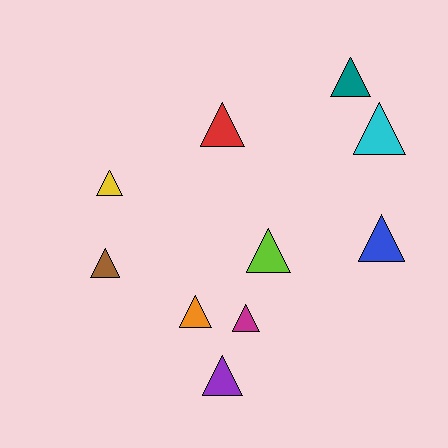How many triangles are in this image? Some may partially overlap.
There are 10 triangles.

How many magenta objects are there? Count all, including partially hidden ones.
There is 1 magenta object.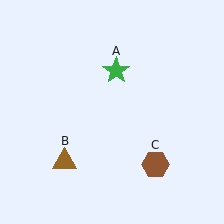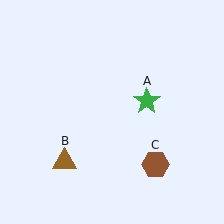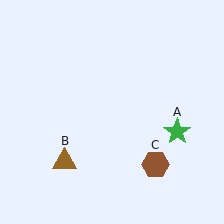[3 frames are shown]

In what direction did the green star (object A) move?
The green star (object A) moved down and to the right.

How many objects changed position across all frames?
1 object changed position: green star (object A).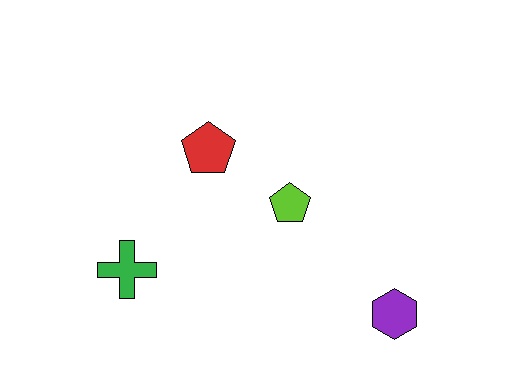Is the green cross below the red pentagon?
Yes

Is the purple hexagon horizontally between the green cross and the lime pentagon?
No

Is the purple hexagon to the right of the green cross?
Yes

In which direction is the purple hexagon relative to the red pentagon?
The purple hexagon is to the right of the red pentagon.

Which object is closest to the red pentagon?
The lime pentagon is closest to the red pentagon.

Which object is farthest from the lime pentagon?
The green cross is farthest from the lime pentagon.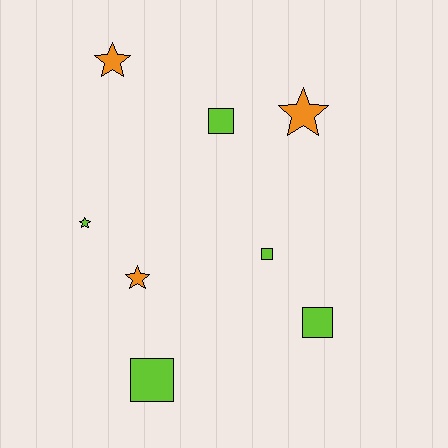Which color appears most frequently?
Lime, with 5 objects.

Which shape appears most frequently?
Star, with 4 objects.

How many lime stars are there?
There is 1 lime star.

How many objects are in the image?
There are 8 objects.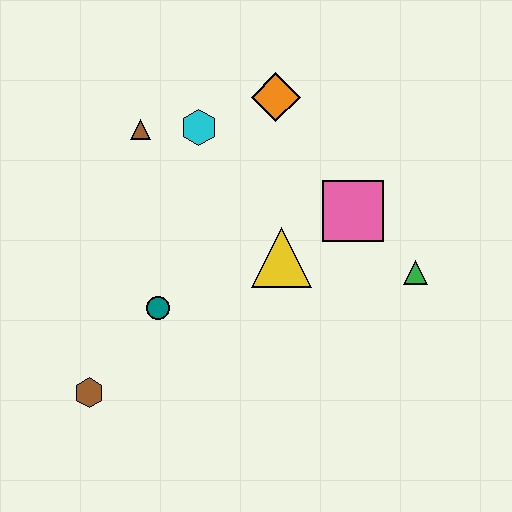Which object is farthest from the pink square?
The brown hexagon is farthest from the pink square.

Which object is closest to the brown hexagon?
The teal circle is closest to the brown hexagon.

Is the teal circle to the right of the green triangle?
No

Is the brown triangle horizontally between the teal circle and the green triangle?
No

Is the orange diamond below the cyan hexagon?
No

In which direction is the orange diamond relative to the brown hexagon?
The orange diamond is above the brown hexagon.